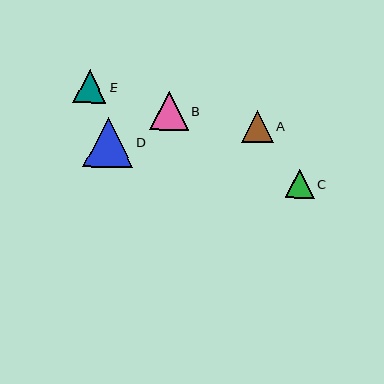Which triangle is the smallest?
Triangle C is the smallest with a size of approximately 29 pixels.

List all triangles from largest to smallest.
From largest to smallest: D, B, E, A, C.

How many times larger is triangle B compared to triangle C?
Triangle B is approximately 1.3 times the size of triangle C.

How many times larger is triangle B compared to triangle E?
Triangle B is approximately 1.2 times the size of triangle E.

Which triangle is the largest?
Triangle D is the largest with a size of approximately 49 pixels.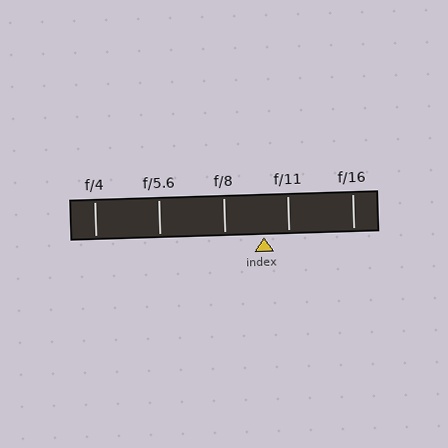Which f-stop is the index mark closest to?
The index mark is closest to f/11.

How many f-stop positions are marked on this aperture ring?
There are 5 f-stop positions marked.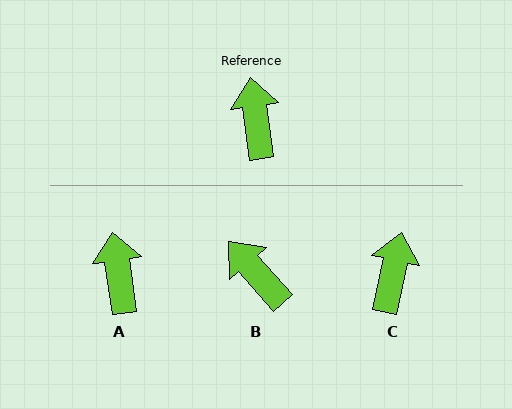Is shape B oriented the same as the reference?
No, it is off by about 34 degrees.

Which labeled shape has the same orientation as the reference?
A.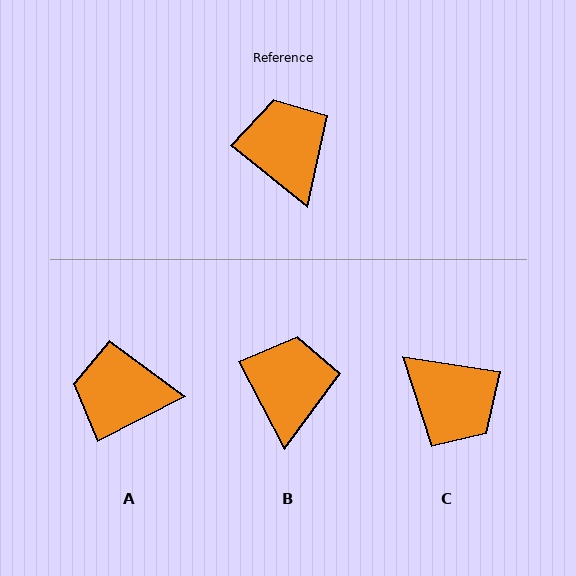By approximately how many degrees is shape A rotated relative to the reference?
Approximately 66 degrees counter-clockwise.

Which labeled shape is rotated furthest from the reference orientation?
C, about 150 degrees away.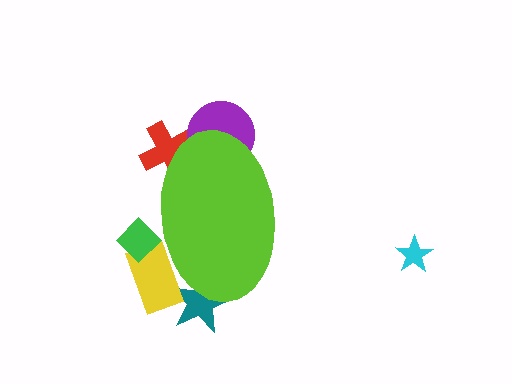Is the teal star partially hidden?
Yes, the teal star is partially hidden behind the lime ellipse.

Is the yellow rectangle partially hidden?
Yes, the yellow rectangle is partially hidden behind the lime ellipse.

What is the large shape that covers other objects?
A lime ellipse.